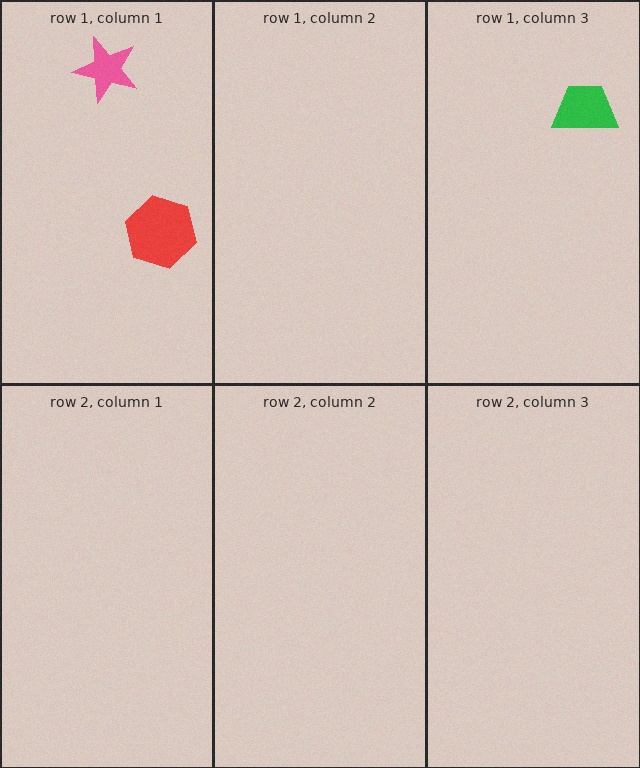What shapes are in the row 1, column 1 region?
The red hexagon, the pink star.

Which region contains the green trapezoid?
The row 1, column 3 region.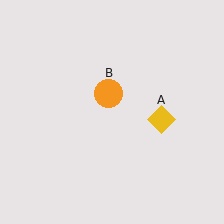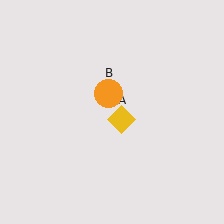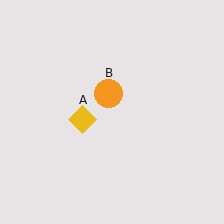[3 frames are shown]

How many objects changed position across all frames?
1 object changed position: yellow diamond (object A).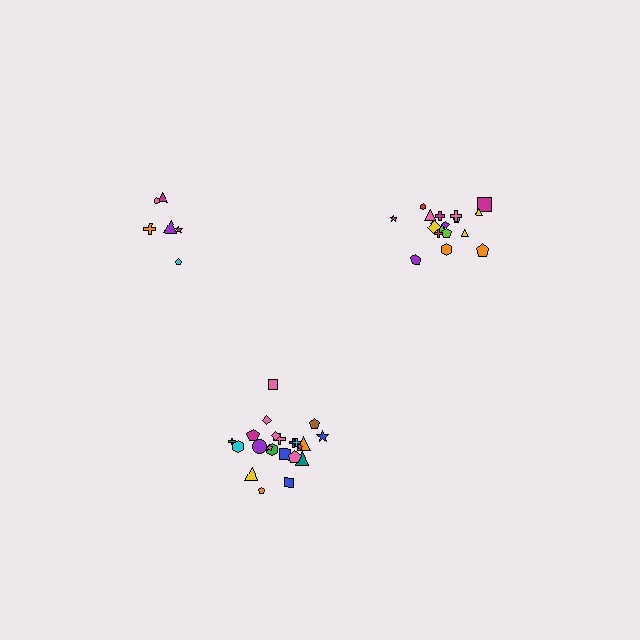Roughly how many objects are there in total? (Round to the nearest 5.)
Roughly 45 objects in total.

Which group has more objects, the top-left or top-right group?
The top-right group.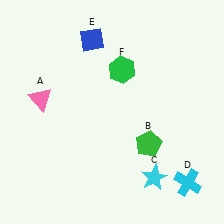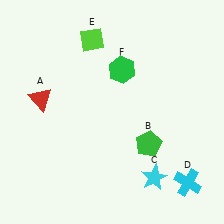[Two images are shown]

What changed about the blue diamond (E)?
In Image 1, E is blue. In Image 2, it changed to lime.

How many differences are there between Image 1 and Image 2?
There are 2 differences between the two images.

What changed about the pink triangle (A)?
In Image 1, A is pink. In Image 2, it changed to red.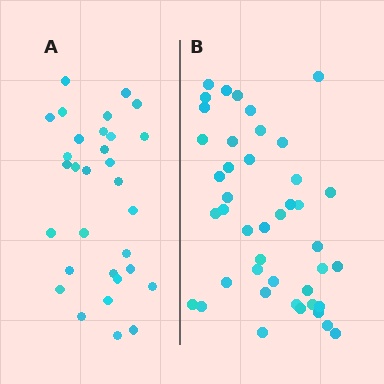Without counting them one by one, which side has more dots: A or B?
Region B (the right region) has more dots.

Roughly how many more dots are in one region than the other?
Region B has roughly 12 or so more dots than region A.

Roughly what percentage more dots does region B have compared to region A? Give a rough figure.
About 40% more.